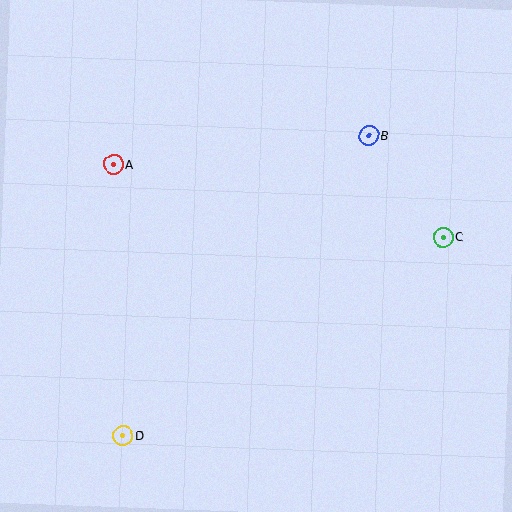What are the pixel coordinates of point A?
Point A is at (114, 164).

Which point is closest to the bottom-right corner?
Point C is closest to the bottom-right corner.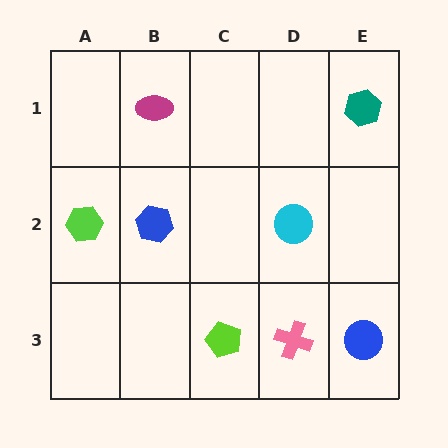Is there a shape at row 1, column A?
No, that cell is empty.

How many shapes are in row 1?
2 shapes.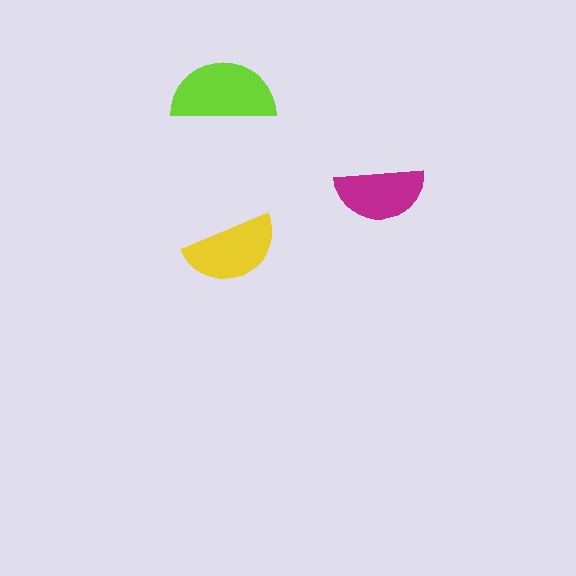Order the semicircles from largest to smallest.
the lime one, the yellow one, the magenta one.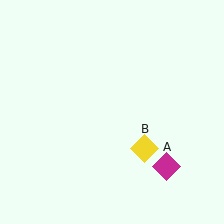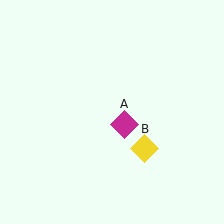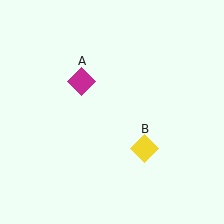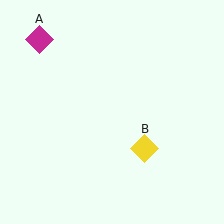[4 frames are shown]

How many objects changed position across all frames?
1 object changed position: magenta diamond (object A).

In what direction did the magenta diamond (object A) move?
The magenta diamond (object A) moved up and to the left.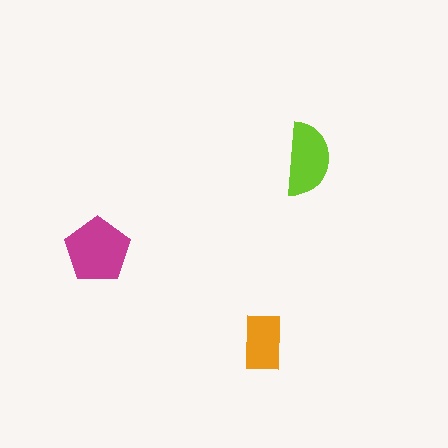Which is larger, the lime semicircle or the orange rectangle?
The lime semicircle.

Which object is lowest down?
The orange rectangle is bottommost.